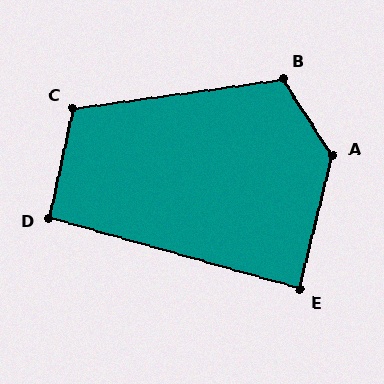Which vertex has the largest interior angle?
A, at approximately 134 degrees.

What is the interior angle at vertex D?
Approximately 93 degrees (approximately right).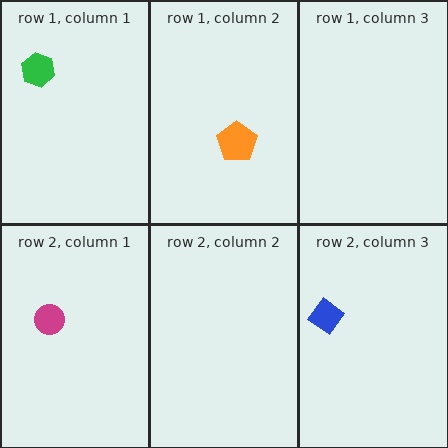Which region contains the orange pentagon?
The row 1, column 2 region.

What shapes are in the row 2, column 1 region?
The magenta circle.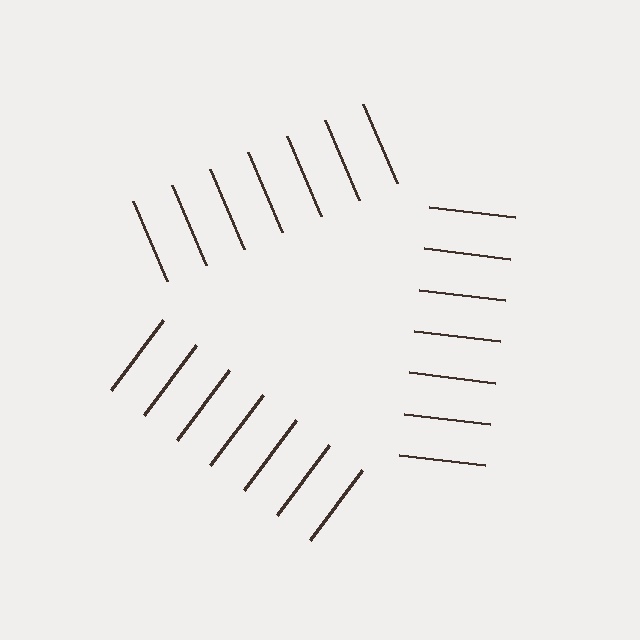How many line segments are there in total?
21 — 7 along each of the 3 edges.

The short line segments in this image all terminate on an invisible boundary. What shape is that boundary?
An illusory triangle — the line segments terminate on its edges but no continuous stroke is drawn.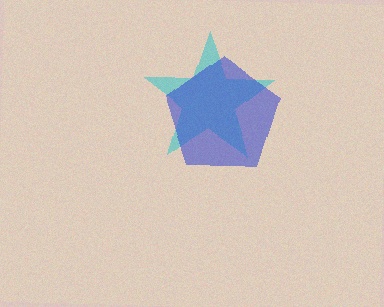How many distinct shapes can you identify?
There are 2 distinct shapes: a cyan star, a blue pentagon.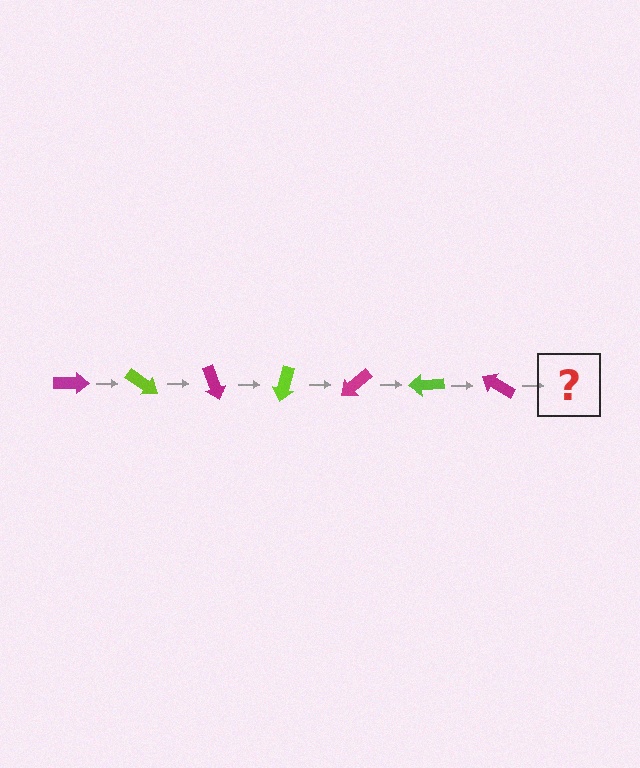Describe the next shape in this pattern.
It should be a lime arrow, rotated 245 degrees from the start.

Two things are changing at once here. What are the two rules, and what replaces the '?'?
The two rules are that it rotates 35 degrees each step and the color cycles through magenta and lime. The '?' should be a lime arrow, rotated 245 degrees from the start.